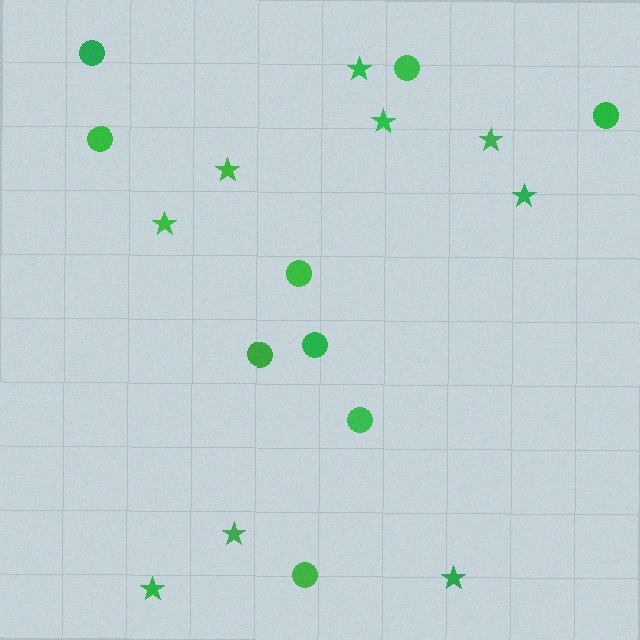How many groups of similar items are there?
There are 2 groups: one group of stars (9) and one group of circles (9).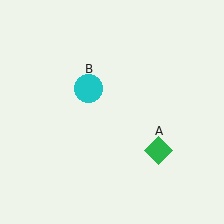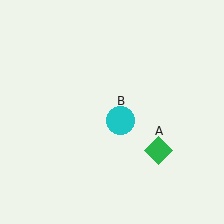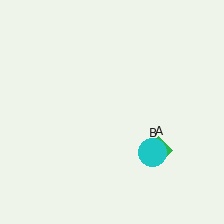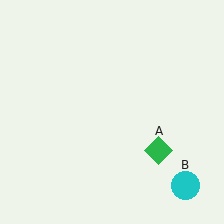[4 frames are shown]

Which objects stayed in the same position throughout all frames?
Green diamond (object A) remained stationary.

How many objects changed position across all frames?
1 object changed position: cyan circle (object B).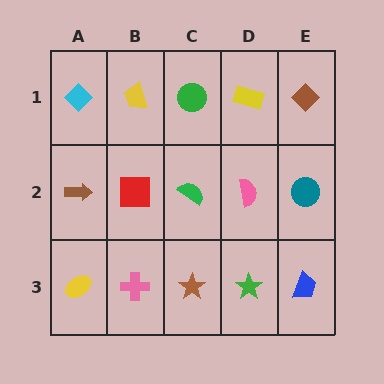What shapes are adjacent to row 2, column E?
A brown diamond (row 1, column E), a blue trapezoid (row 3, column E), a pink semicircle (row 2, column D).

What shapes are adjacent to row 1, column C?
A green semicircle (row 2, column C), a yellow trapezoid (row 1, column B), a yellow rectangle (row 1, column D).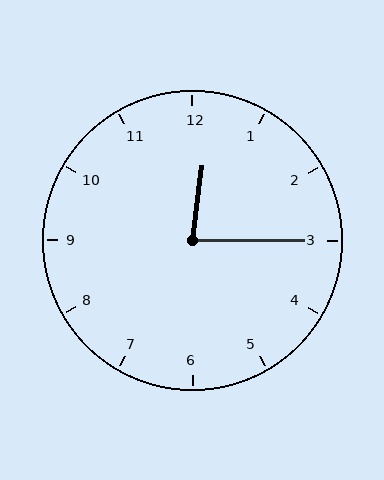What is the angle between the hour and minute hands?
Approximately 82 degrees.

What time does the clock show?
12:15.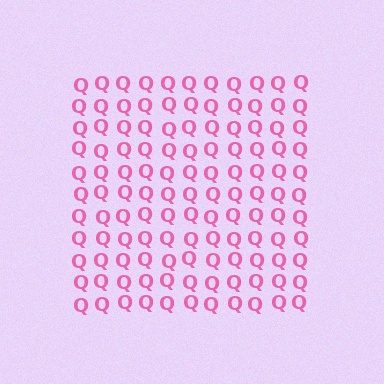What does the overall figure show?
The overall figure shows a square.